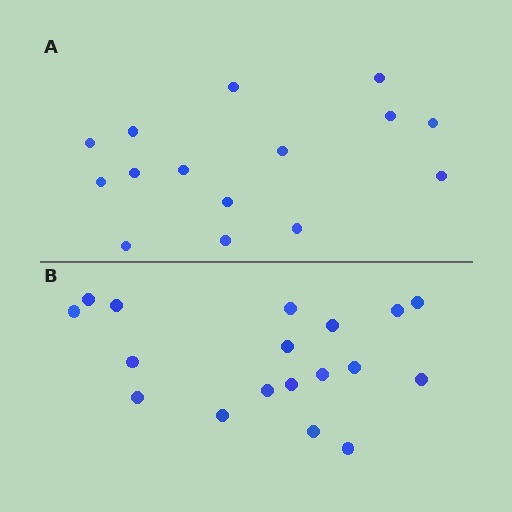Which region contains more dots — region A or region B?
Region B (the bottom region) has more dots.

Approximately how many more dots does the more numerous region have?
Region B has just a few more — roughly 2 or 3 more dots than region A.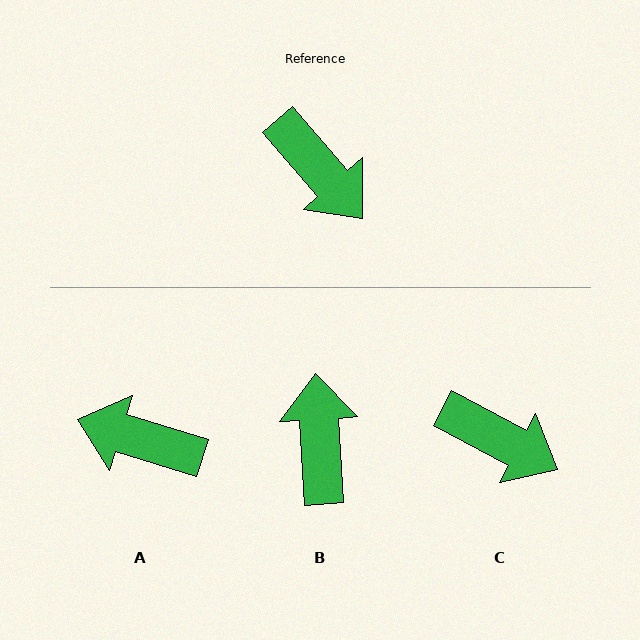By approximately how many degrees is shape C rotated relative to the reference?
Approximately 21 degrees counter-clockwise.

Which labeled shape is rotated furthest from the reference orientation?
A, about 148 degrees away.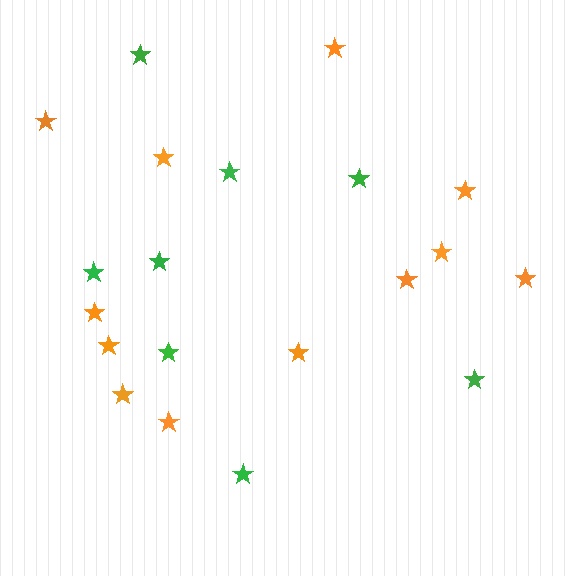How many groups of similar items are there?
There are 2 groups: one group of green stars (8) and one group of orange stars (12).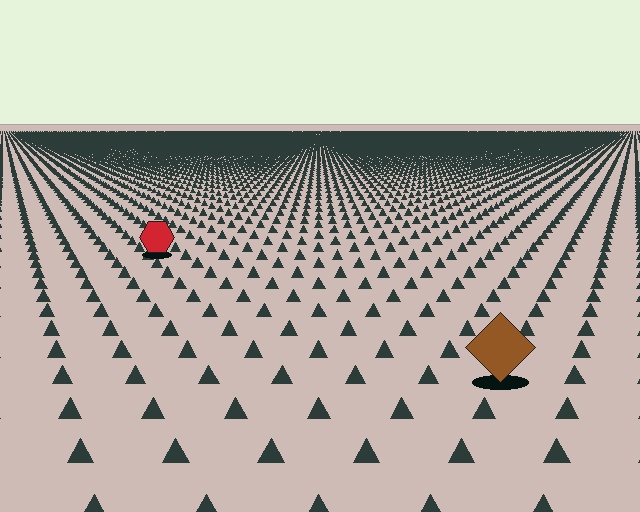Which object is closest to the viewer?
The brown diamond is closest. The texture marks near it are larger and more spread out.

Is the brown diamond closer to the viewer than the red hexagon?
Yes. The brown diamond is closer — you can tell from the texture gradient: the ground texture is coarser near it.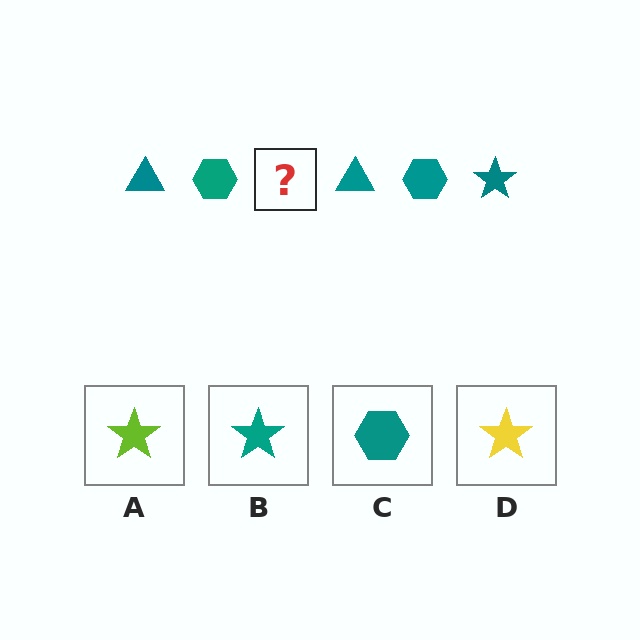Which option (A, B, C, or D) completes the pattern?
B.